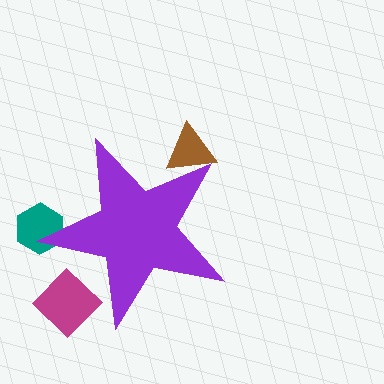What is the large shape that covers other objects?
A purple star.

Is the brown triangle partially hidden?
Yes, the brown triangle is partially hidden behind the purple star.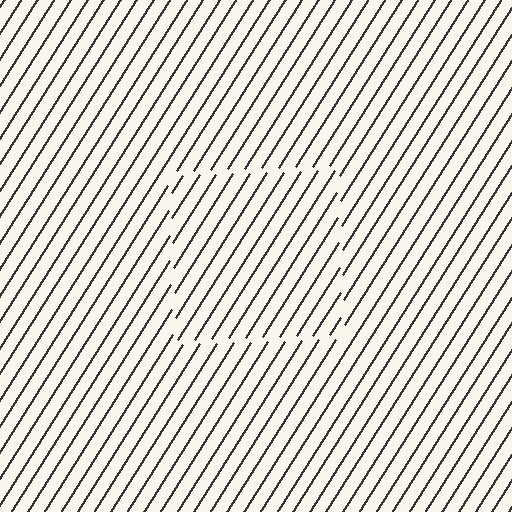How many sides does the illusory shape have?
4 sides — the line-ends trace a square.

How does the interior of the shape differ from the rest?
The interior of the shape contains the same grating, shifted by half a period — the contour is defined by the phase discontinuity where line-ends from the inner and outer gratings abut.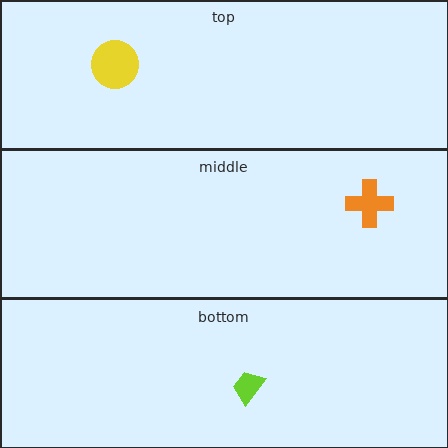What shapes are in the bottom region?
The lime trapezoid.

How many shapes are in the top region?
1.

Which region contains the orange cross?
The middle region.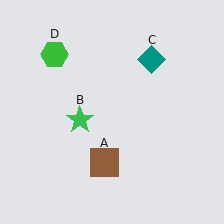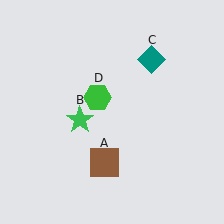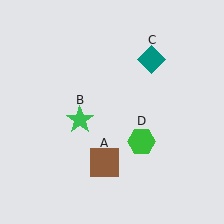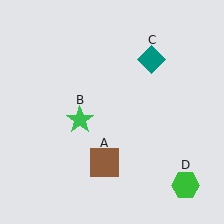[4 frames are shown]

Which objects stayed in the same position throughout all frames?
Brown square (object A) and green star (object B) and teal diamond (object C) remained stationary.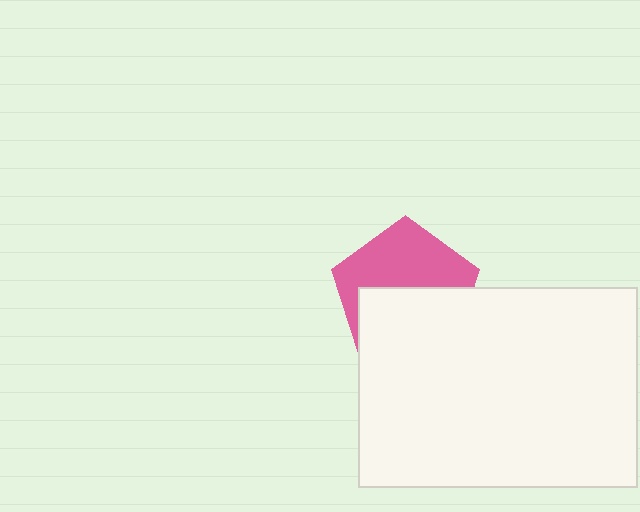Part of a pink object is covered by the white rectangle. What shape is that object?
It is a pentagon.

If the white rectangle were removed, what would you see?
You would see the complete pink pentagon.